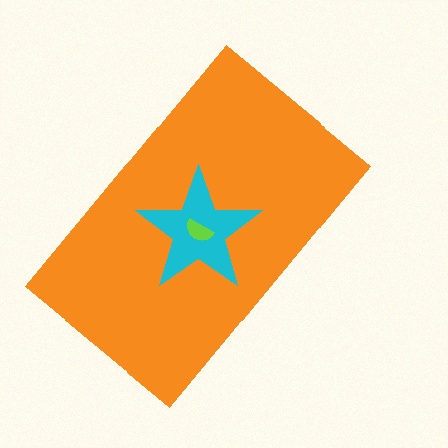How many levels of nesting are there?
3.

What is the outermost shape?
The orange rectangle.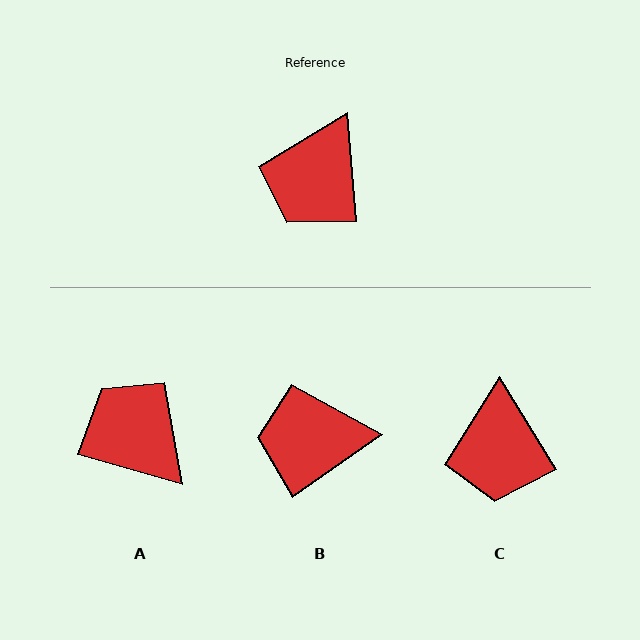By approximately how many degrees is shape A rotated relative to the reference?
Approximately 111 degrees clockwise.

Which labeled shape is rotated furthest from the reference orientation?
A, about 111 degrees away.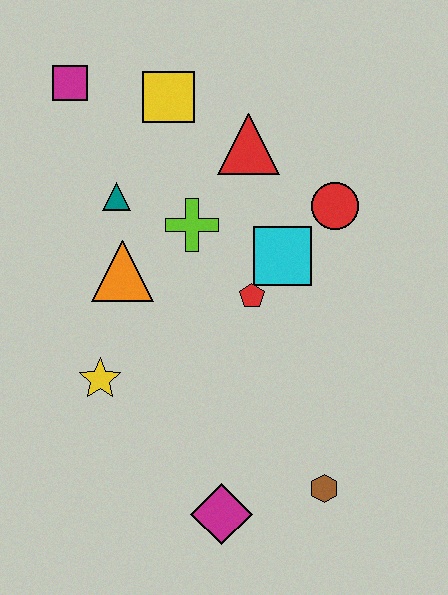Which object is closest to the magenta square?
The yellow square is closest to the magenta square.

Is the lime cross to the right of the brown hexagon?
No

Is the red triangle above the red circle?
Yes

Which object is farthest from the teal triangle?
The brown hexagon is farthest from the teal triangle.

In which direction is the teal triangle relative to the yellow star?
The teal triangle is above the yellow star.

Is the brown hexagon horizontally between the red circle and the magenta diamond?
Yes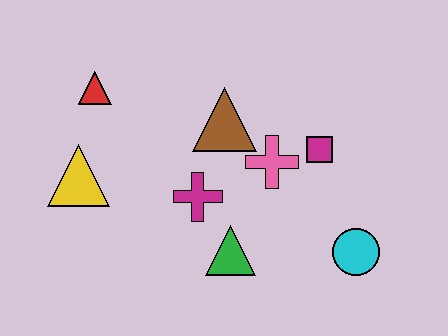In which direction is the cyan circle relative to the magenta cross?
The cyan circle is to the right of the magenta cross.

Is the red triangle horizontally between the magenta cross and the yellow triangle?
Yes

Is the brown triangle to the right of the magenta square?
No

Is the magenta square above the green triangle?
Yes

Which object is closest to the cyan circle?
The magenta square is closest to the cyan circle.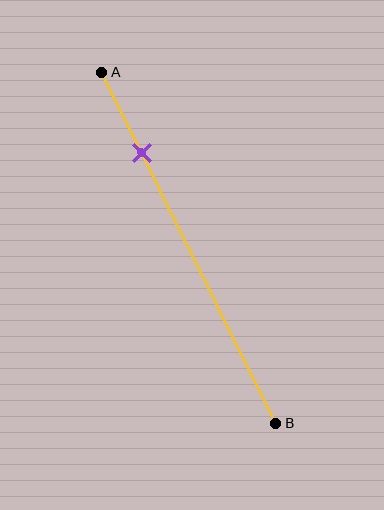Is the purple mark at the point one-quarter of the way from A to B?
Yes, the mark is approximately at the one-quarter point.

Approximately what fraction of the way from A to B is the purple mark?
The purple mark is approximately 25% of the way from A to B.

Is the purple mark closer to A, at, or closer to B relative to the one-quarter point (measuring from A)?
The purple mark is approximately at the one-quarter point of segment AB.